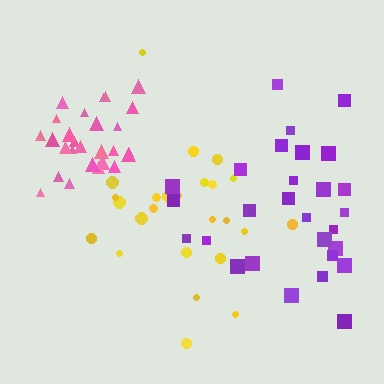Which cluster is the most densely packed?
Pink.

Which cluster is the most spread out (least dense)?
Yellow.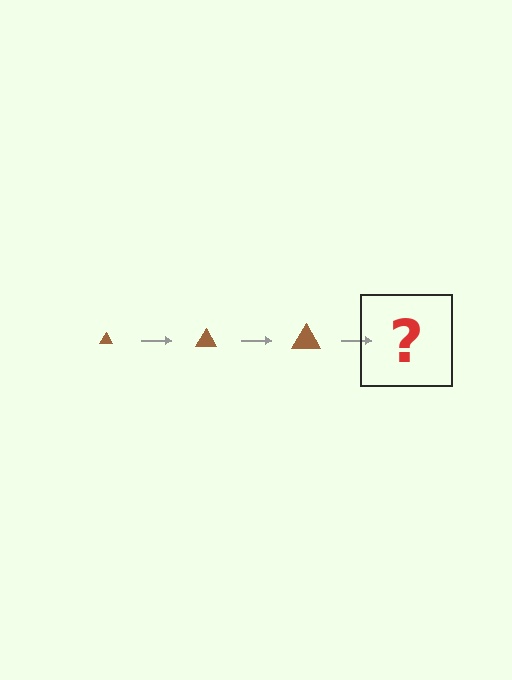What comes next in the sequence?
The next element should be a brown triangle, larger than the previous one.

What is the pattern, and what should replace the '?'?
The pattern is that the triangle gets progressively larger each step. The '?' should be a brown triangle, larger than the previous one.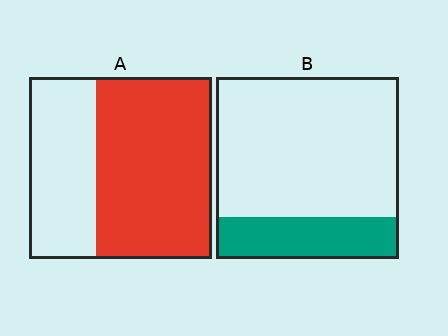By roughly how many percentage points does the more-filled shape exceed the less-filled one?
By roughly 40 percentage points (A over B).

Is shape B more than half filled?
No.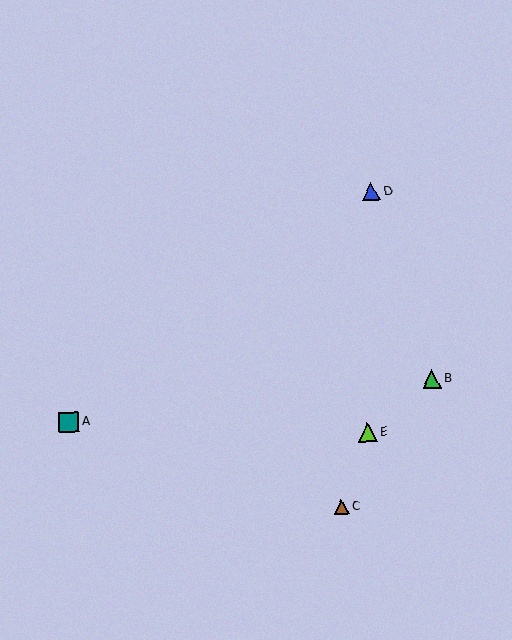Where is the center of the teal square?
The center of the teal square is at (69, 422).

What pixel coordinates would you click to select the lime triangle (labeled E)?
Click at (368, 432) to select the lime triangle E.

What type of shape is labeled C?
Shape C is a brown triangle.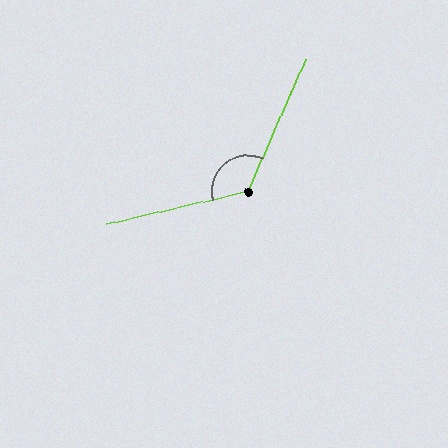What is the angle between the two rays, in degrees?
Approximately 127 degrees.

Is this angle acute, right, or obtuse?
It is obtuse.